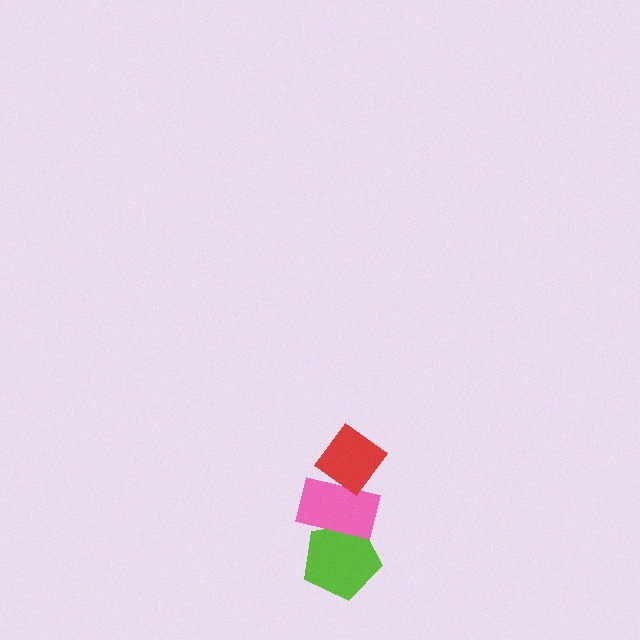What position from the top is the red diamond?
The red diamond is 1st from the top.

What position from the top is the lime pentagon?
The lime pentagon is 3rd from the top.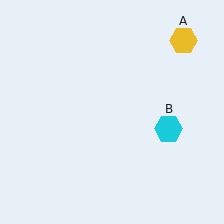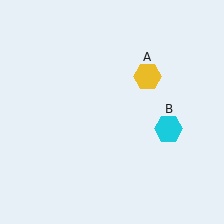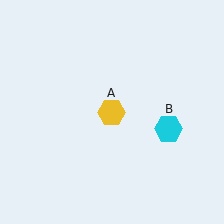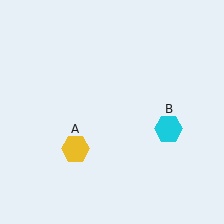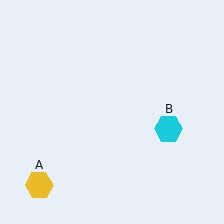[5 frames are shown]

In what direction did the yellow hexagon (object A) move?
The yellow hexagon (object A) moved down and to the left.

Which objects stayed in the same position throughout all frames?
Cyan hexagon (object B) remained stationary.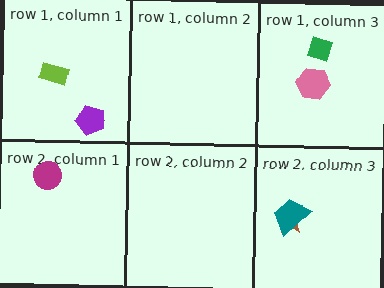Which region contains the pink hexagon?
The row 1, column 3 region.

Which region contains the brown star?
The row 2, column 3 region.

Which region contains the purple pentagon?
The row 1, column 1 region.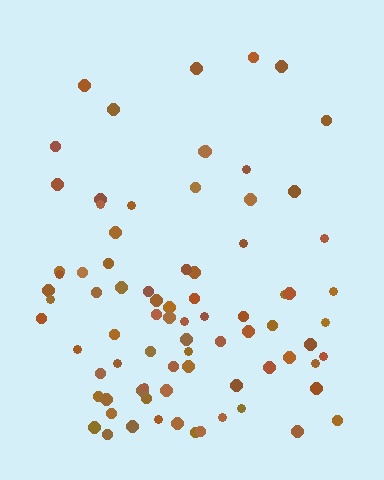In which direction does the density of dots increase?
From top to bottom, with the bottom side densest.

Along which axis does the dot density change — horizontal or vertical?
Vertical.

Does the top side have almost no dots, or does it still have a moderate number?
Still a moderate number, just noticeably fewer than the bottom.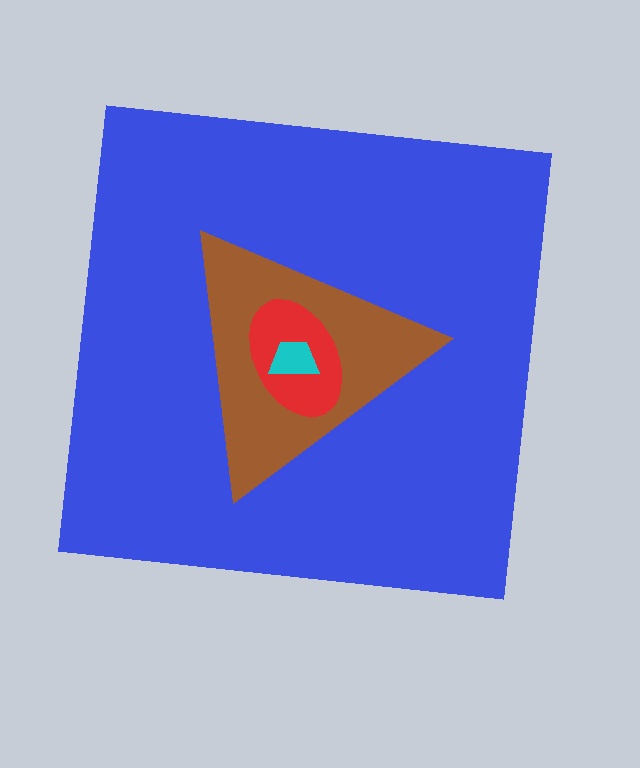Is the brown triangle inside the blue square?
Yes.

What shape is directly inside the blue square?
The brown triangle.